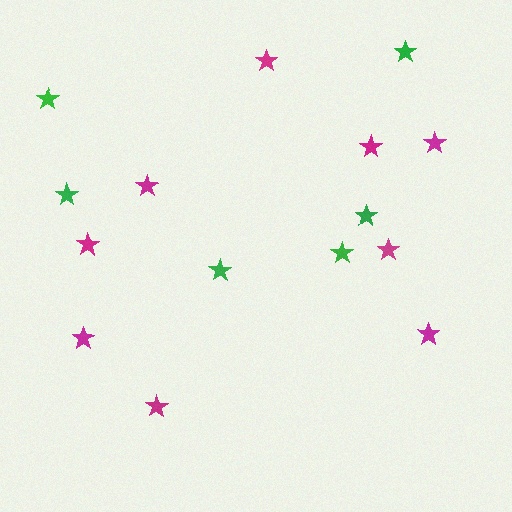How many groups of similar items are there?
There are 2 groups: one group of green stars (6) and one group of magenta stars (9).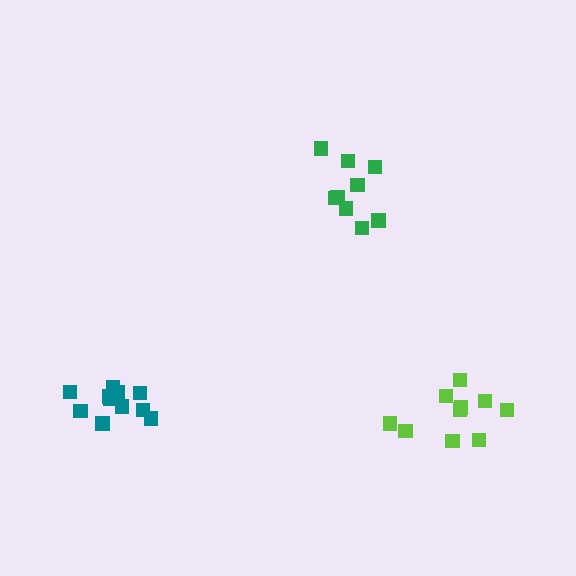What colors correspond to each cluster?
The clusters are colored: green, teal, lime.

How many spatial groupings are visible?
There are 3 spatial groupings.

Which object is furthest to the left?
The teal cluster is leftmost.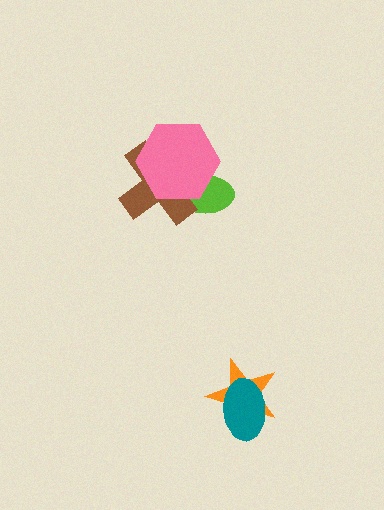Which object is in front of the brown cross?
The pink hexagon is in front of the brown cross.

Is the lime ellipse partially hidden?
Yes, it is partially covered by another shape.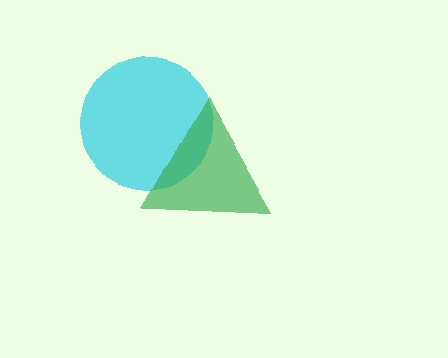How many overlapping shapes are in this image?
There are 2 overlapping shapes in the image.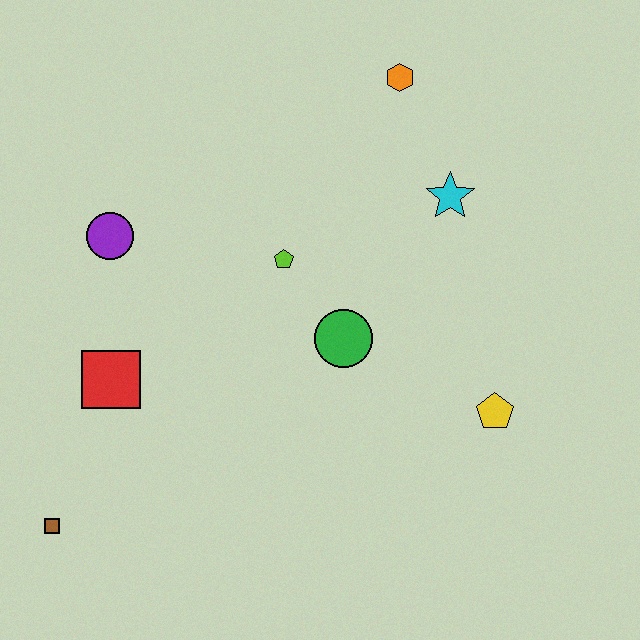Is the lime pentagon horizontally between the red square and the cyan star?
Yes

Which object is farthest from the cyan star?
The brown square is farthest from the cyan star.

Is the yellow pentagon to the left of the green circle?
No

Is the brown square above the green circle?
No